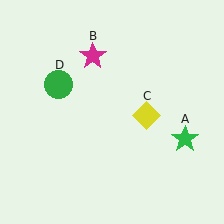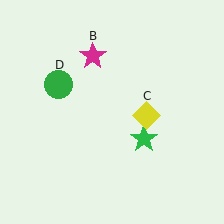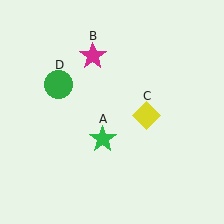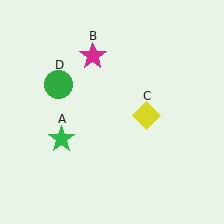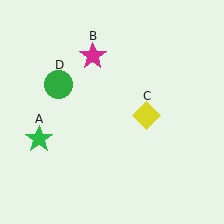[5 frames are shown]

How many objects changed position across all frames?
1 object changed position: green star (object A).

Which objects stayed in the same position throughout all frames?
Magenta star (object B) and yellow diamond (object C) and green circle (object D) remained stationary.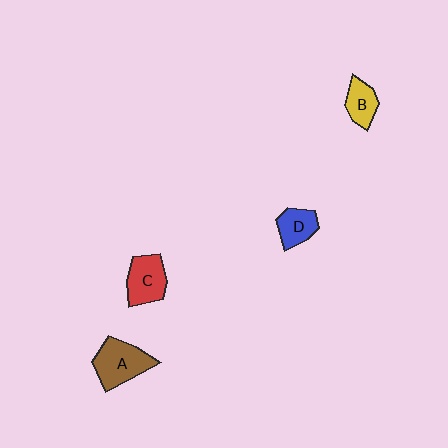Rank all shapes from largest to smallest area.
From largest to smallest: A (brown), C (red), D (blue), B (yellow).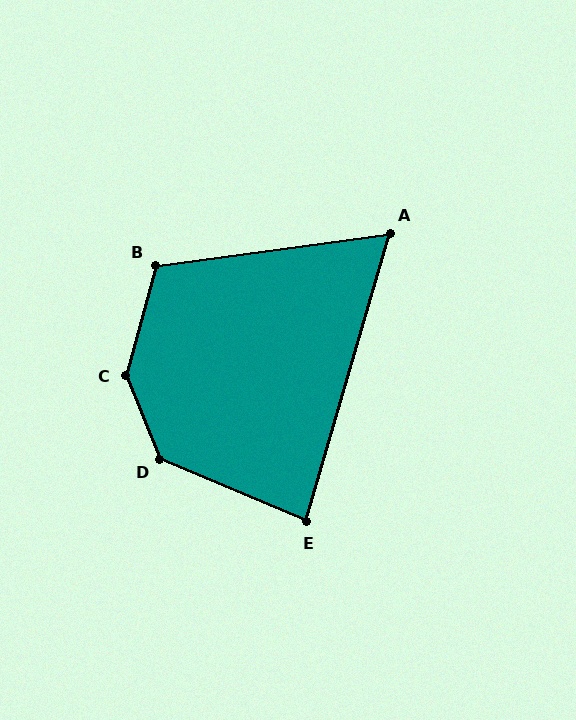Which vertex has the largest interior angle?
C, at approximately 143 degrees.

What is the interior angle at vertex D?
Approximately 134 degrees (obtuse).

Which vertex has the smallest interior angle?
A, at approximately 66 degrees.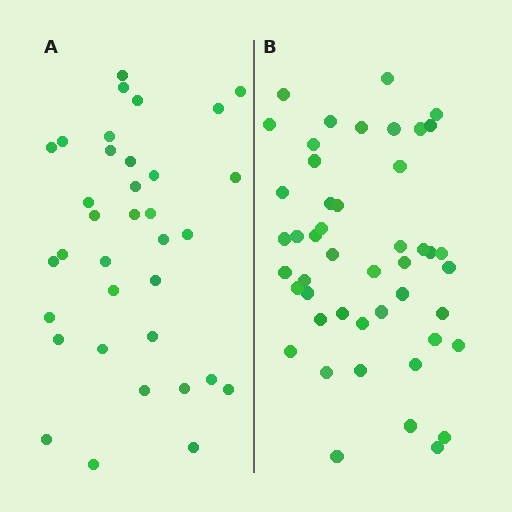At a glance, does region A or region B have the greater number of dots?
Region B (the right region) has more dots.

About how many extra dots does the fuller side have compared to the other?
Region B has roughly 12 or so more dots than region A.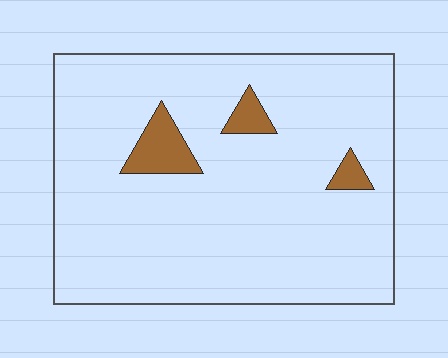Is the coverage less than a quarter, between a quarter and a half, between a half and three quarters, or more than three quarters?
Less than a quarter.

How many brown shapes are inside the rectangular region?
3.